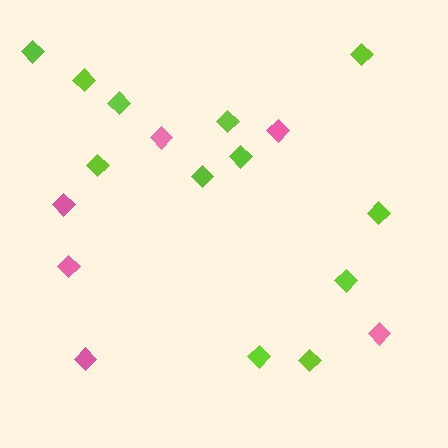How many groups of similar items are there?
There are 2 groups: one group of pink diamonds (6) and one group of lime diamonds (12).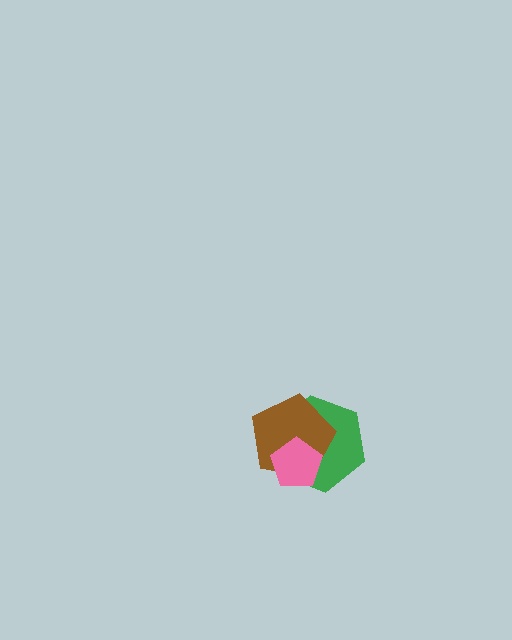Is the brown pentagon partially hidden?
Yes, it is partially covered by another shape.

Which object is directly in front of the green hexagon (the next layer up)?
The brown pentagon is directly in front of the green hexagon.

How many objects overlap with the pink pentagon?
2 objects overlap with the pink pentagon.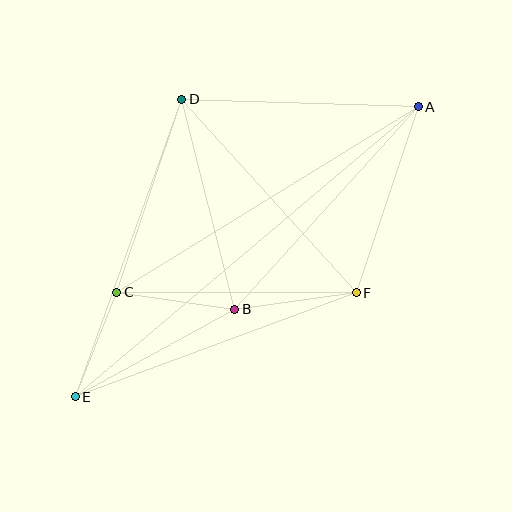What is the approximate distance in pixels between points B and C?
The distance between B and C is approximately 119 pixels.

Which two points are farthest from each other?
Points A and E are farthest from each other.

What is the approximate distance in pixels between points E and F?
The distance between E and F is approximately 300 pixels.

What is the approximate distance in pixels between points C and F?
The distance between C and F is approximately 240 pixels.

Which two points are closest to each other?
Points C and E are closest to each other.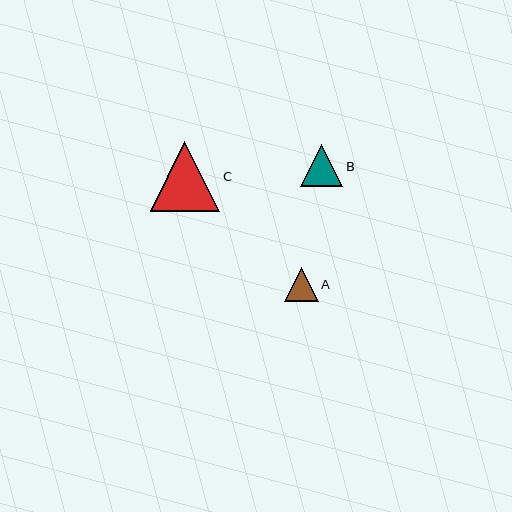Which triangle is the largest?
Triangle C is the largest with a size of approximately 70 pixels.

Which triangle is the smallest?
Triangle A is the smallest with a size of approximately 34 pixels.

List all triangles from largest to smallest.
From largest to smallest: C, B, A.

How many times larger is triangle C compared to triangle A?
Triangle C is approximately 2.0 times the size of triangle A.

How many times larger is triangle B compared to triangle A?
Triangle B is approximately 1.2 times the size of triangle A.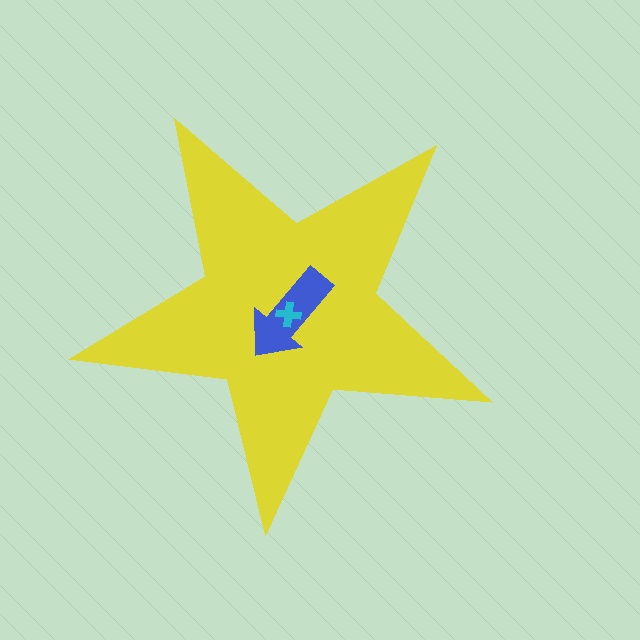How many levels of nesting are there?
3.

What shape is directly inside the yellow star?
The blue arrow.